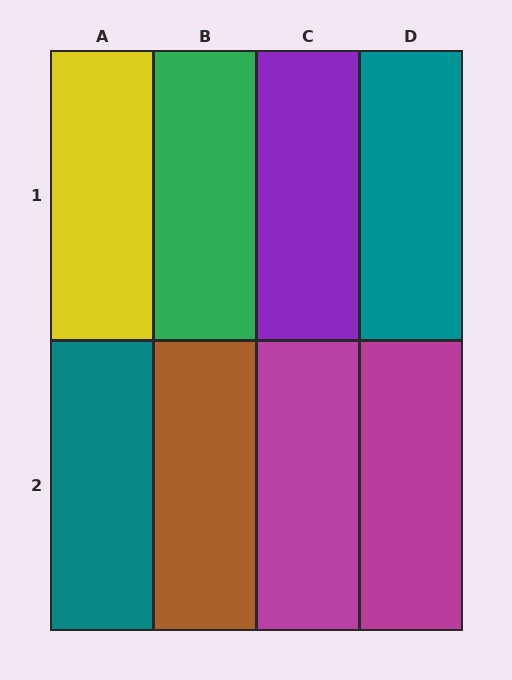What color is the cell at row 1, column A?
Yellow.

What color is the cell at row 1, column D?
Teal.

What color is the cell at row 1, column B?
Green.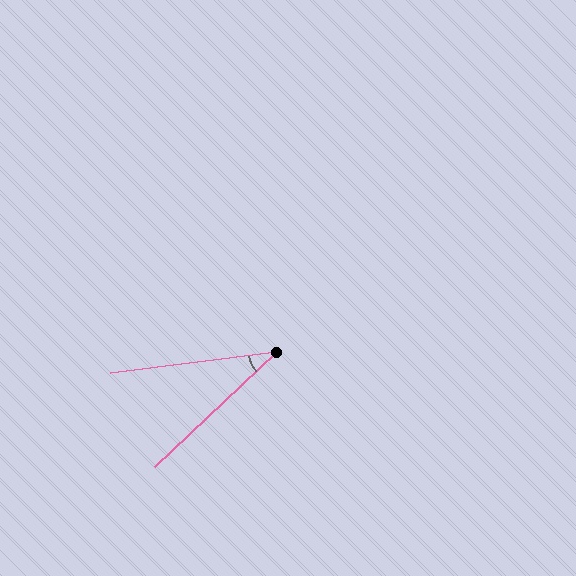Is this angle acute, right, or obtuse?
It is acute.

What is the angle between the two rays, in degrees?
Approximately 36 degrees.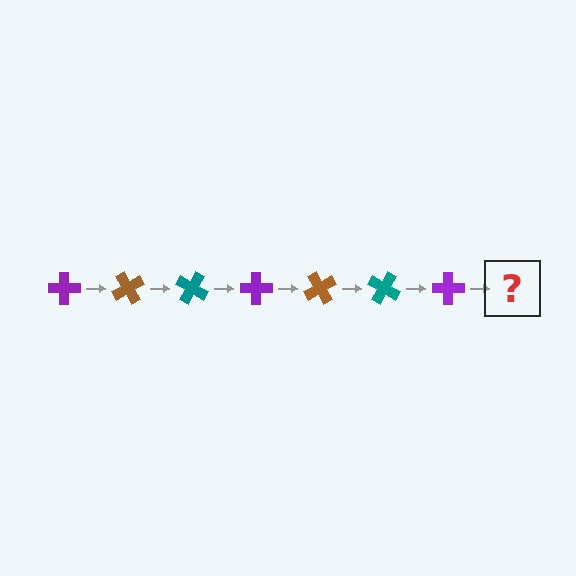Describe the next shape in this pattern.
It should be a brown cross, rotated 420 degrees from the start.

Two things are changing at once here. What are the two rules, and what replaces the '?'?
The two rules are that it rotates 60 degrees each step and the color cycles through purple, brown, and teal. The '?' should be a brown cross, rotated 420 degrees from the start.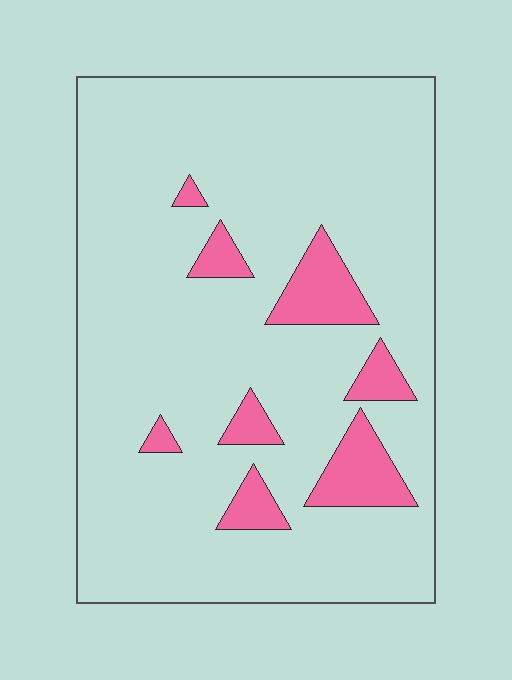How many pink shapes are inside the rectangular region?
8.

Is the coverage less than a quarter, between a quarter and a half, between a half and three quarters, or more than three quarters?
Less than a quarter.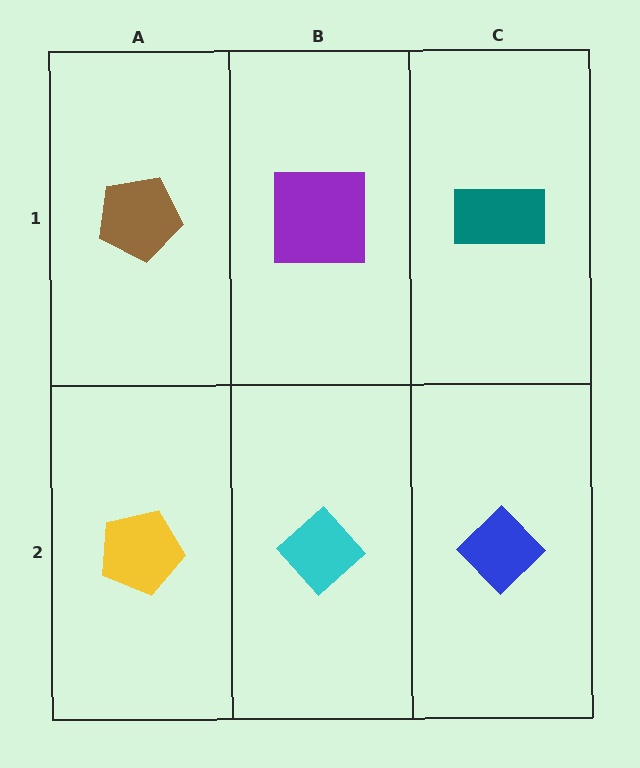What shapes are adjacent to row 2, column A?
A brown pentagon (row 1, column A), a cyan diamond (row 2, column B).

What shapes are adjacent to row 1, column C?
A blue diamond (row 2, column C), a purple square (row 1, column B).